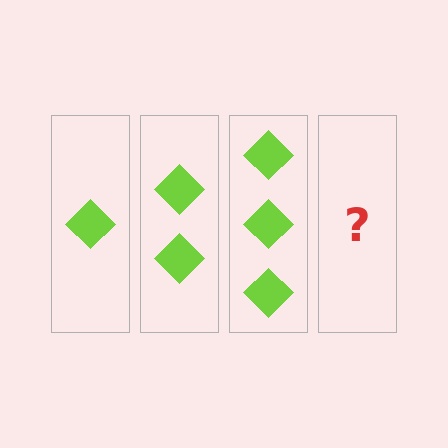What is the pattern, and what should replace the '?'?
The pattern is that each step adds one more diamond. The '?' should be 4 diamonds.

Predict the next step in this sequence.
The next step is 4 diamonds.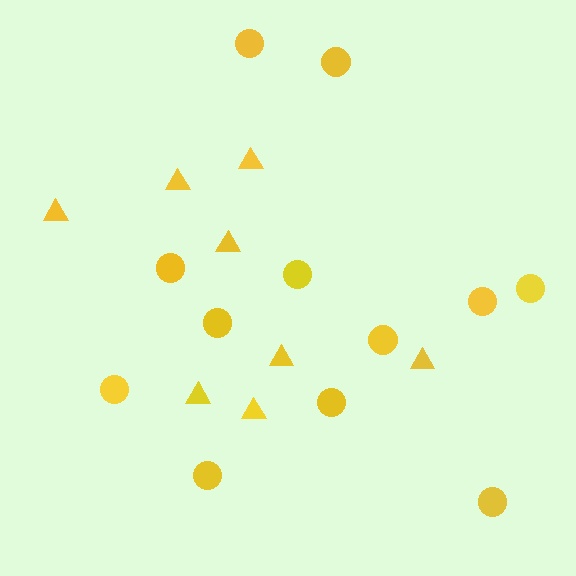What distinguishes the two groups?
There are 2 groups: one group of triangles (8) and one group of circles (12).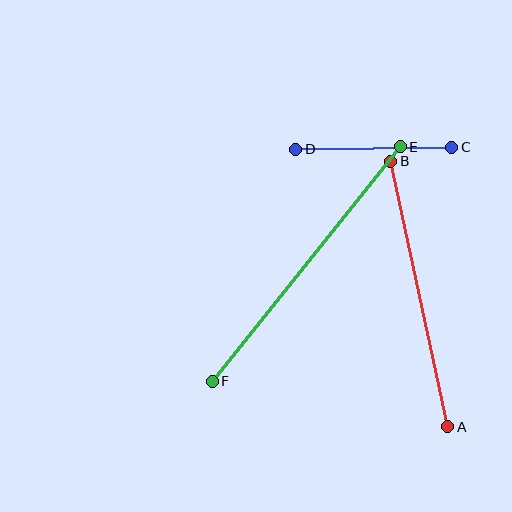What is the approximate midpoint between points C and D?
The midpoint is at approximately (374, 148) pixels.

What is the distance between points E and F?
The distance is approximately 300 pixels.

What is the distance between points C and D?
The distance is approximately 156 pixels.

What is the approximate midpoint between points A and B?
The midpoint is at approximately (419, 294) pixels.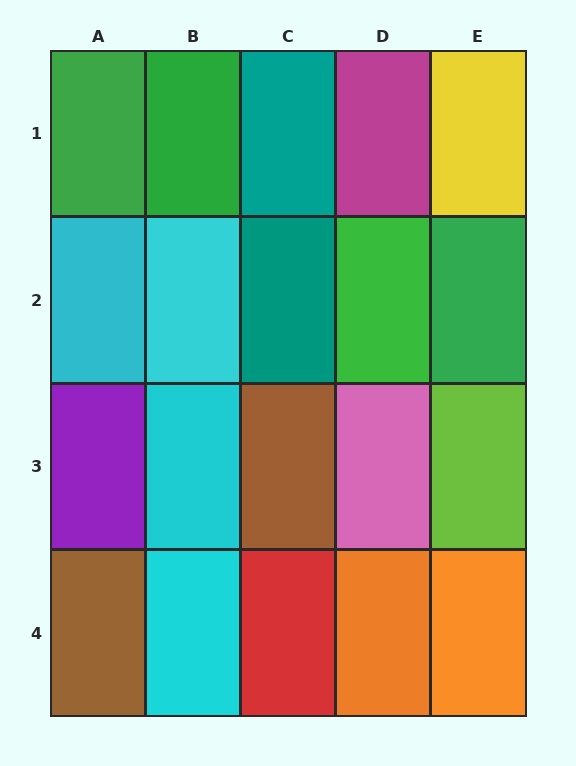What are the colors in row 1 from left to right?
Green, green, teal, magenta, yellow.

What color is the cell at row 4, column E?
Orange.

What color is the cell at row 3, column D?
Pink.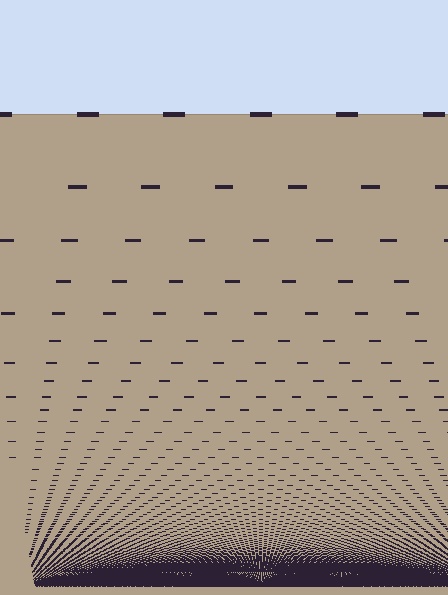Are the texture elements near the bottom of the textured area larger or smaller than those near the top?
Smaller. The gradient is inverted — elements near the bottom are smaller and denser.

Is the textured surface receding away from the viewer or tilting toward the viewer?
The surface appears to tilt toward the viewer. Texture elements get larger and sparser toward the top.